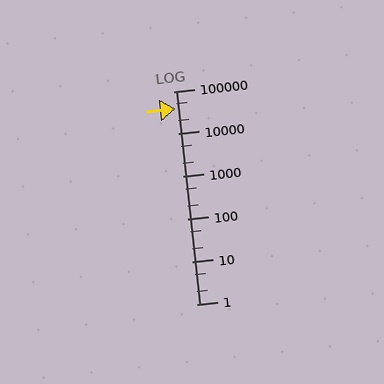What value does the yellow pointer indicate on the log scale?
The pointer indicates approximately 39000.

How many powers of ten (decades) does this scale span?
The scale spans 5 decades, from 1 to 100000.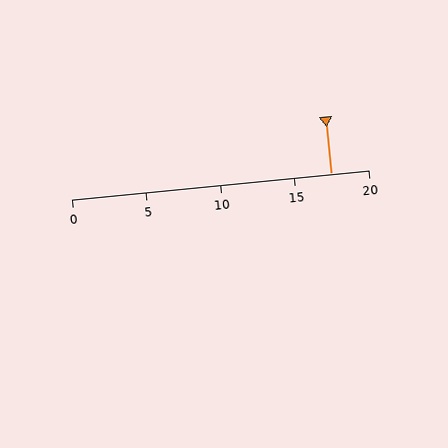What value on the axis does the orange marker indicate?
The marker indicates approximately 17.5.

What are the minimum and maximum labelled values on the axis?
The axis runs from 0 to 20.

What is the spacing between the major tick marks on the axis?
The major ticks are spaced 5 apart.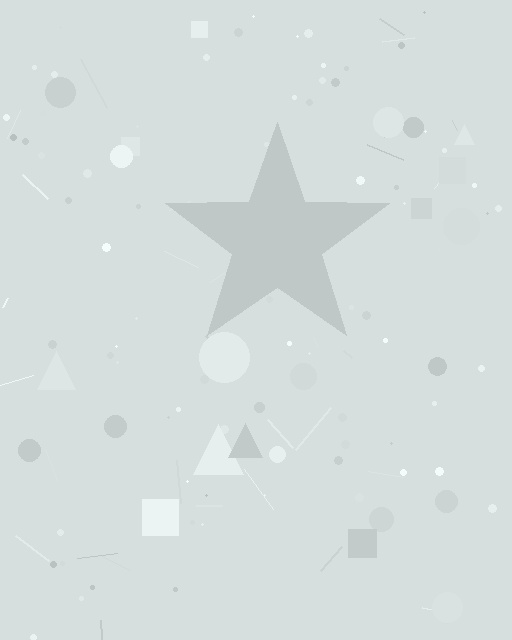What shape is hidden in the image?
A star is hidden in the image.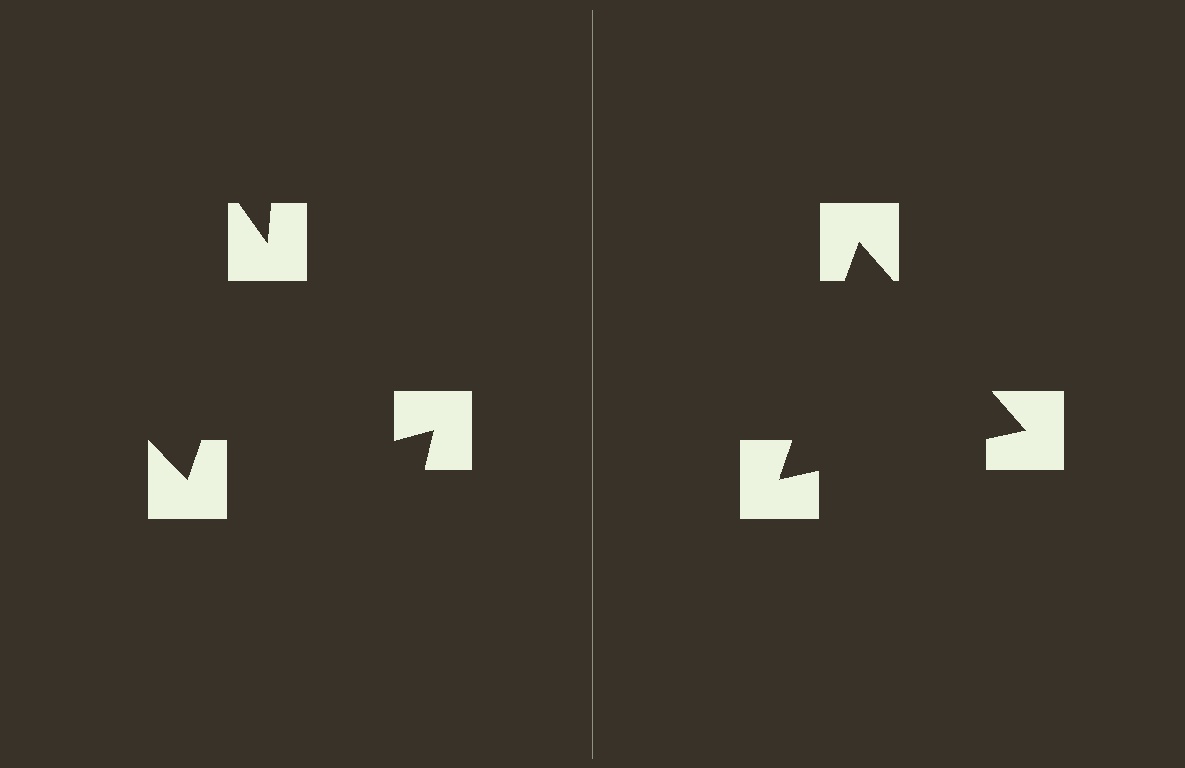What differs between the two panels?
The notched squares are positioned identically on both sides; only the wedge orientations differ. On the right they align to a triangle; on the left they are misaligned.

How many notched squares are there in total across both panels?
6 — 3 on each side.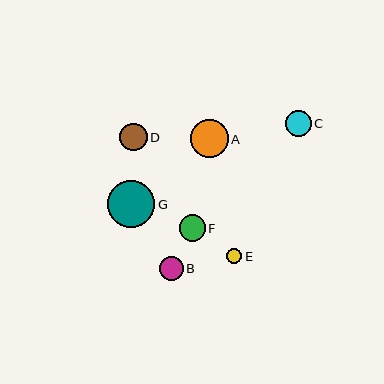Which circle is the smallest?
Circle E is the smallest with a size of approximately 15 pixels.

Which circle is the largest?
Circle G is the largest with a size of approximately 47 pixels.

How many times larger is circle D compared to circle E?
Circle D is approximately 1.8 times the size of circle E.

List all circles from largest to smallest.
From largest to smallest: G, A, D, F, C, B, E.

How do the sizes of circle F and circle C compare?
Circle F and circle C are approximately the same size.